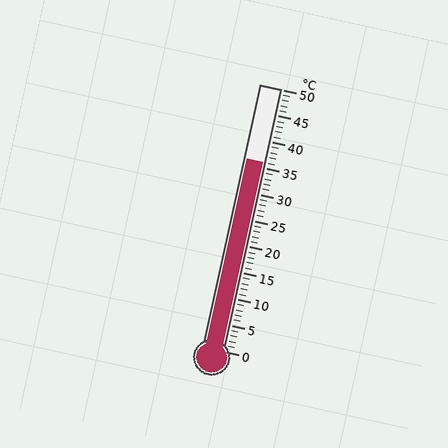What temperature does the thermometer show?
The thermometer shows approximately 36°C.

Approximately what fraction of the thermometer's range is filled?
The thermometer is filled to approximately 70% of its range.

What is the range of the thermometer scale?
The thermometer scale ranges from 0°C to 50°C.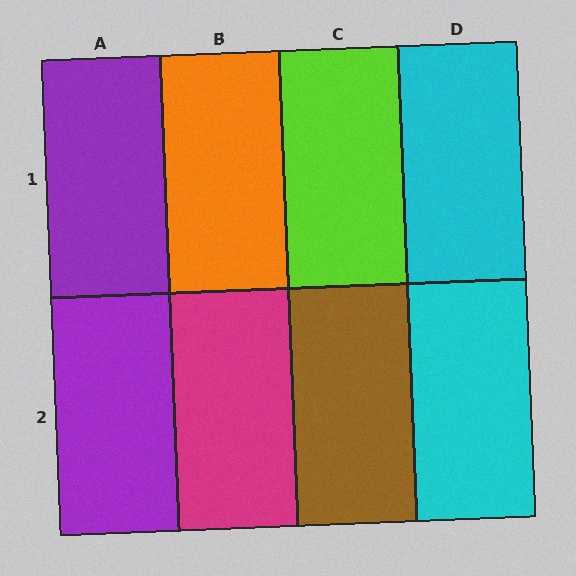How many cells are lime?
1 cell is lime.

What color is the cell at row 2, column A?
Purple.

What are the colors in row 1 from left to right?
Purple, orange, lime, cyan.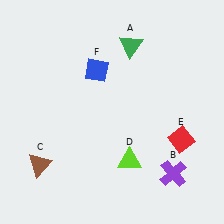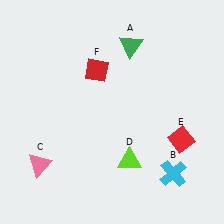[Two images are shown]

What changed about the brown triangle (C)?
In Image 1, C is brown. In Image 2, it changed to pink.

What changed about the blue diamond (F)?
In Image 1, F is blue. In Image 2, it changed to red.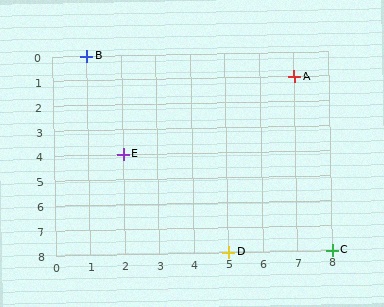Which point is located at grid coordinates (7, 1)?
Point A is at (7, 1).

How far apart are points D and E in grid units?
Points D and E are 3 columns and 4 rows apart (about 5.0 grid units diagonally).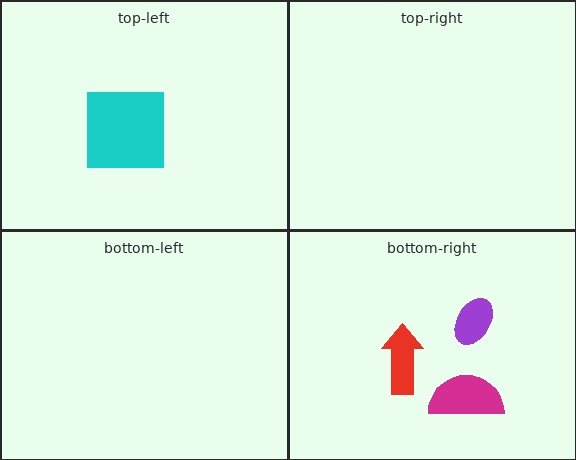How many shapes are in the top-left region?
1.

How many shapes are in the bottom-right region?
3.